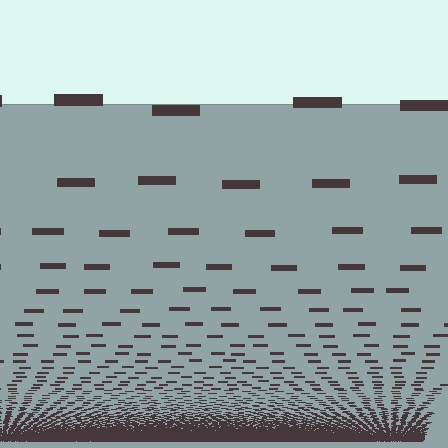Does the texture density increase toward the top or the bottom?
Density increases toward the bottom.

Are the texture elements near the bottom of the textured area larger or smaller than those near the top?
Smaller. The gradient is inverted — elements near the bottom are smaller and denser.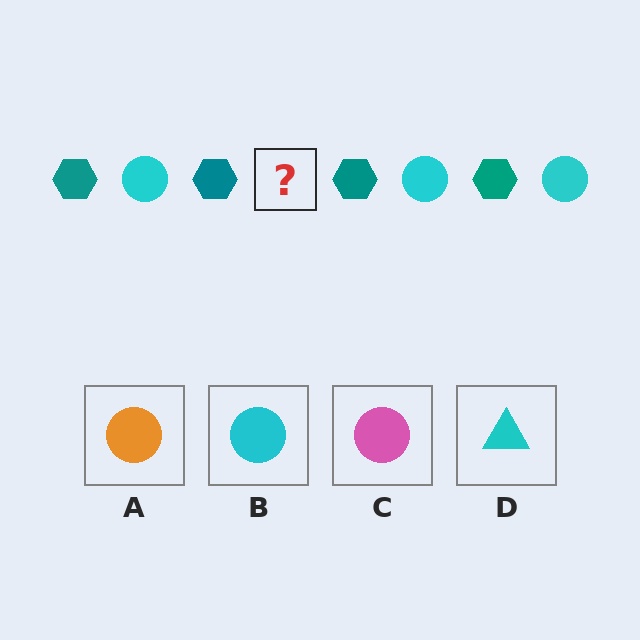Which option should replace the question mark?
Option B.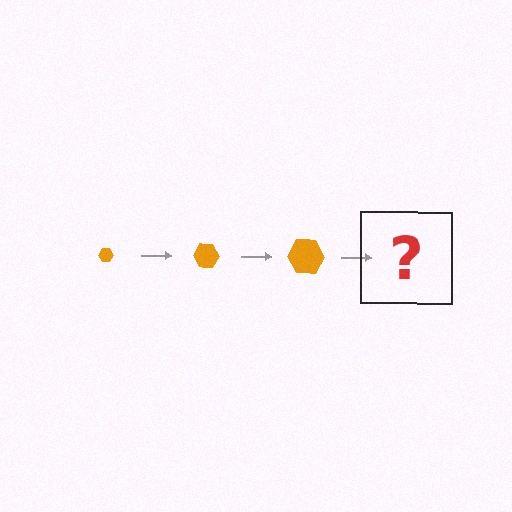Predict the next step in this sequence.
The next step is an orange hexagon, larger than the previous one.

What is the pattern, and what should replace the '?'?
The pattern is that the hexagon gets progressively larger each step. The '?' should be an orange hexagon, larger than the previous one.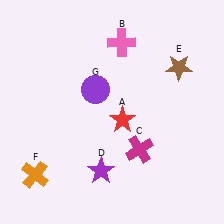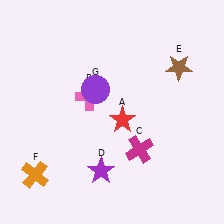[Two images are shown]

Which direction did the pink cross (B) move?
The pink cross (B) moved down.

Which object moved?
The pink cross (B) moved down.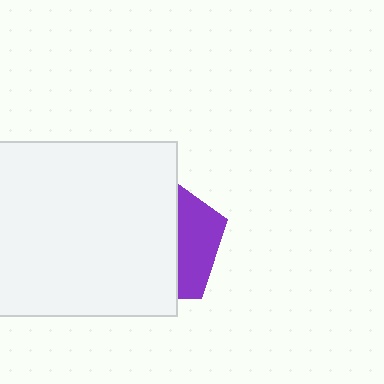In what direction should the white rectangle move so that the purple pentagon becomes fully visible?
The white rectangle should move left. That is the shortest direction to clear the overlap and leave the purple pentagon fully visible.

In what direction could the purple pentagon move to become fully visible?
The purple pentagon could move right. That would shift it out from behind the white rectangle entirely.